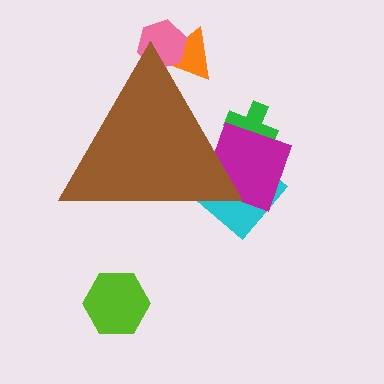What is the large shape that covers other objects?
A brown triangle.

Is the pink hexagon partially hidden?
Yes, the pink hexagon is partially hidden behind the brown triangle.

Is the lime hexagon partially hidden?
No, the lime hexagon is fully visible.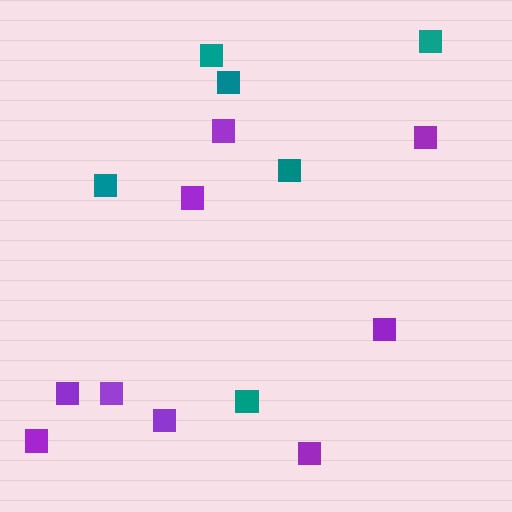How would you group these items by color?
There are 2 groups: one group of teal squares (6) and one group of purple squares (9).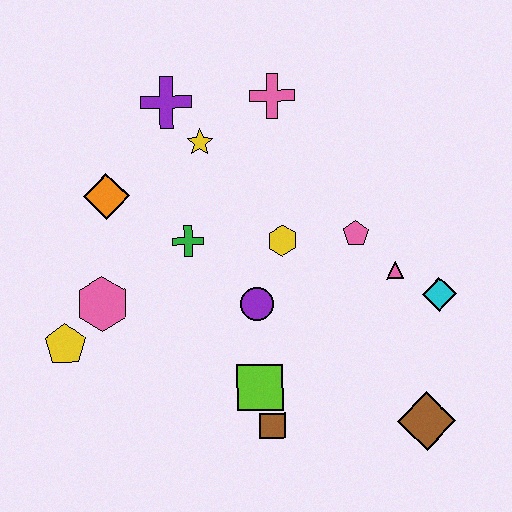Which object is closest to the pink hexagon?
The yellow pentagon is closest to the pink hexagon.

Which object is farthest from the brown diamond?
The purple cross is farthest from the brown diamond.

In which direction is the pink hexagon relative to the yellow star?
The pink hexagon is below the yellow star.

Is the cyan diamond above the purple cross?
No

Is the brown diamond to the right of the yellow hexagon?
Yes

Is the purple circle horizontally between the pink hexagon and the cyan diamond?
Yes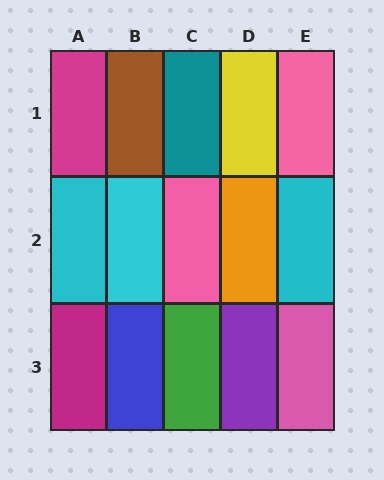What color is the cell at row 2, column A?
Cyan.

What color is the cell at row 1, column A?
Magenta.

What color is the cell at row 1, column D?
Yellow.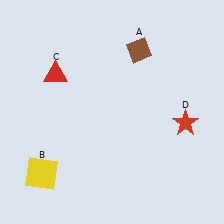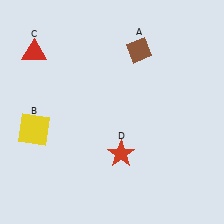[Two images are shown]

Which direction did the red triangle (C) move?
The red triangle (C) moved up.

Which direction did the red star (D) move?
The red star (D) moved left.